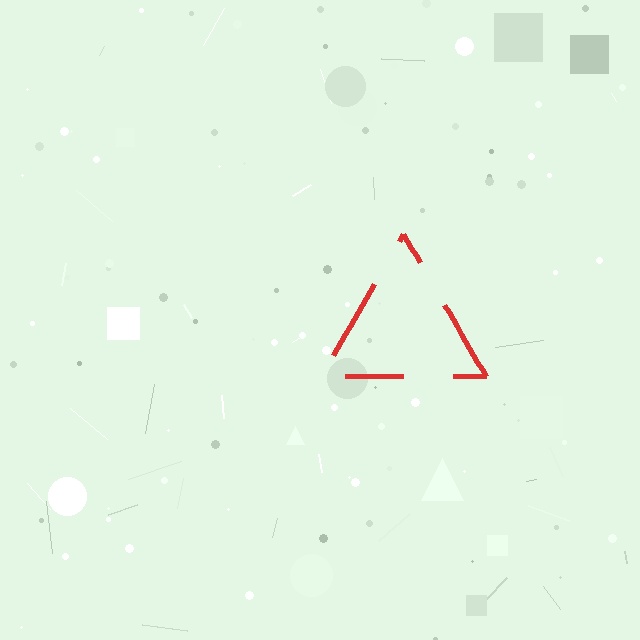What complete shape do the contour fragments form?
The contour fragments form a triangle.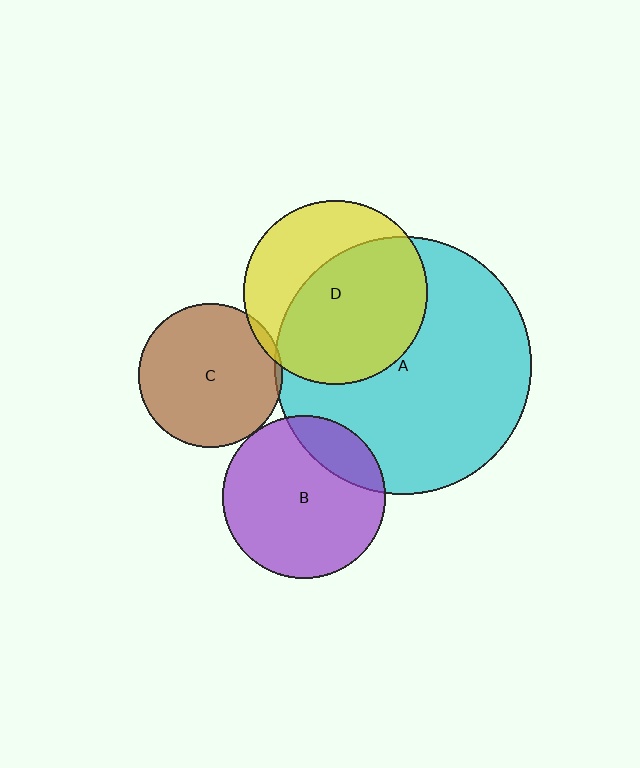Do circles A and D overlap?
Yes.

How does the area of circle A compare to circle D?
Approximately 2.0 times.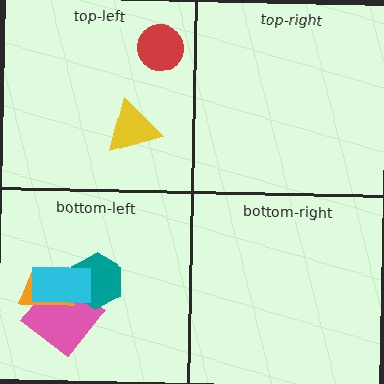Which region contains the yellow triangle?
The top-left region.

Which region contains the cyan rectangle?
The bottom-left region.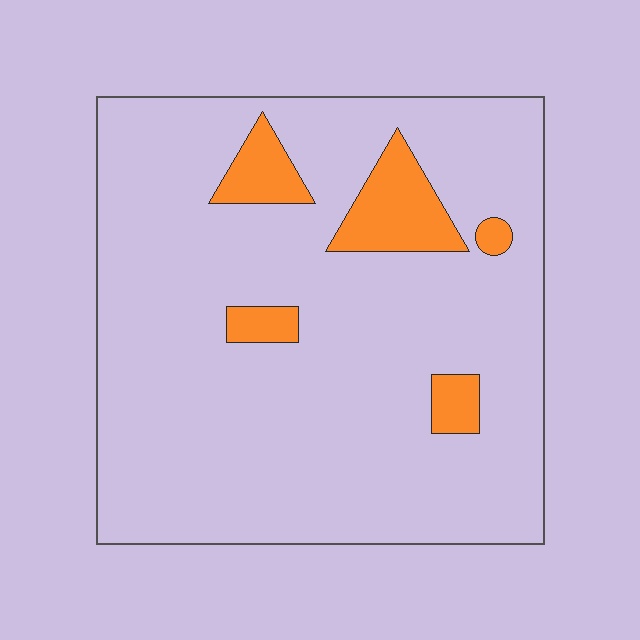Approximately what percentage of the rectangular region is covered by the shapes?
Approximately 10%.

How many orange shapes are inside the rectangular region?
5.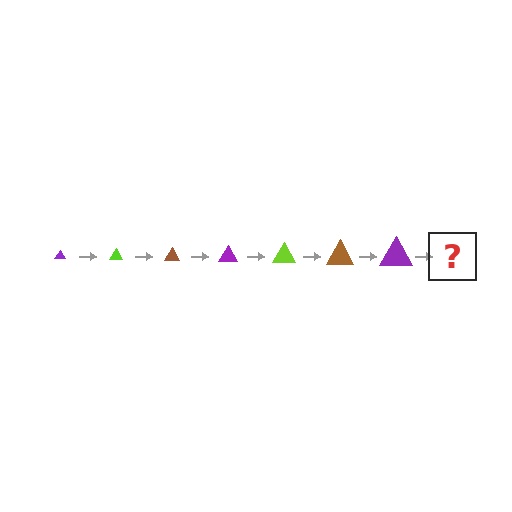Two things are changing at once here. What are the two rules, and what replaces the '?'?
The two rules are that the triangle grows larger each step and the color cycles through purple, lime, and brown. The '?' should be a lime triangle, larger than the previous one.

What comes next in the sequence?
The next element should be a lime triangle, larger than the previous one.